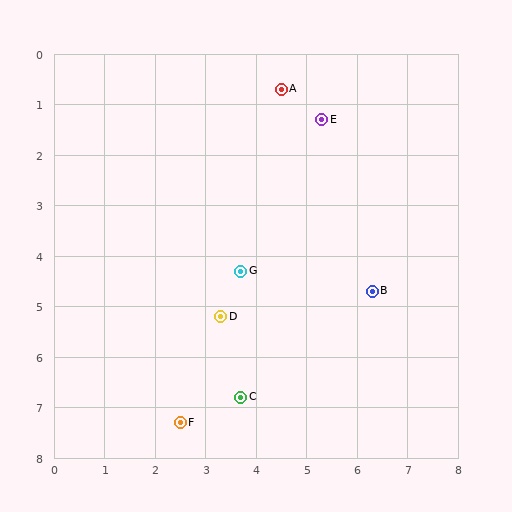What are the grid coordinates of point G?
Point G is at approximately (3.7, 4.3).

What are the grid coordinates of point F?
Point F is at approximately (2.5, 7.3).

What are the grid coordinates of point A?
Point A is at approximately (4.5, 0.7).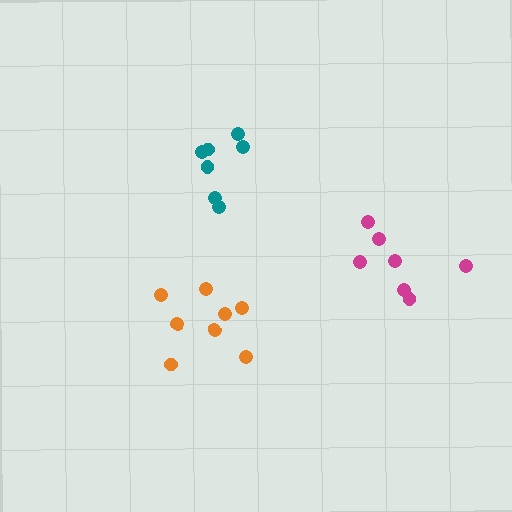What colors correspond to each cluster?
The clusters are colored: orange, magenta, teal.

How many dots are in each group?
Group 1: 8 dots, Group 2: 7 dots, Group 3: 7 dots (22 total).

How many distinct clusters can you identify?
There are 3 distinct clusters.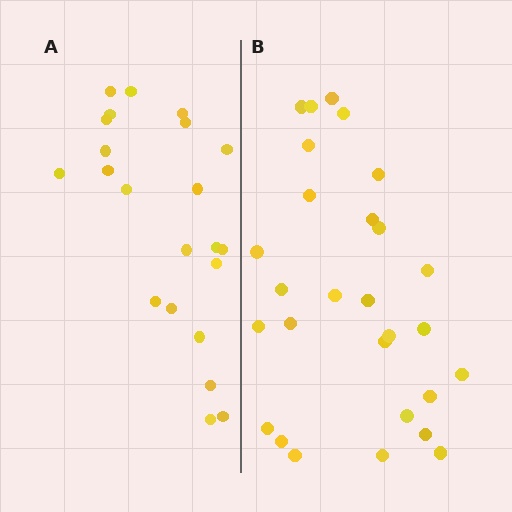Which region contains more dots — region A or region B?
Region B (the right region) has more dots.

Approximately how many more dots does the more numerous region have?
Region B has about 6 more dots than region A.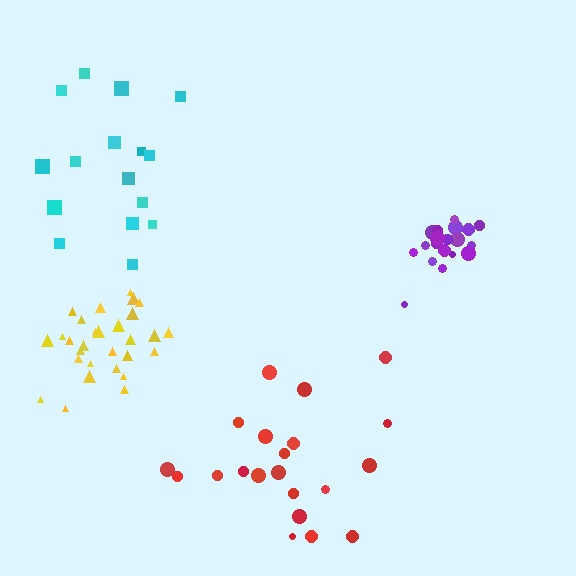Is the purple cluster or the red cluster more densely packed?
Purple.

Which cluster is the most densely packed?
Purple.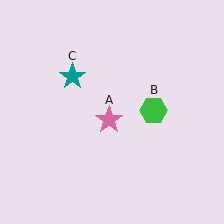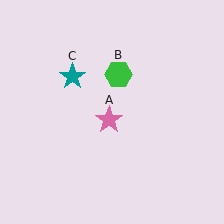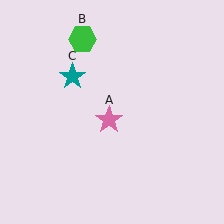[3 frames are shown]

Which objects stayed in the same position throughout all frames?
Pink star (object A) and teal star (object C) remained stationary.